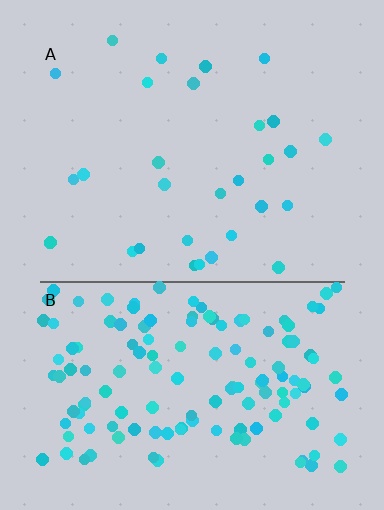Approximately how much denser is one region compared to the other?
Approximately 4.6× — region B over region A.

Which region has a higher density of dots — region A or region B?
B (the bottom).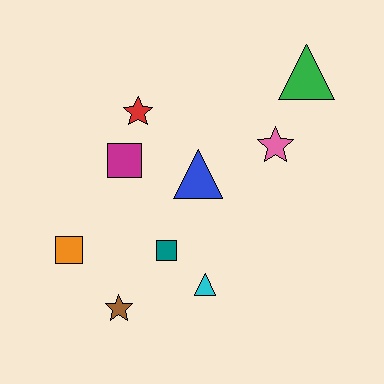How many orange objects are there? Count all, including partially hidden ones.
There is 1 orange object.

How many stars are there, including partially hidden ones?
There are 3 stars.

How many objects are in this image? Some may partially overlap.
There are 9 objects.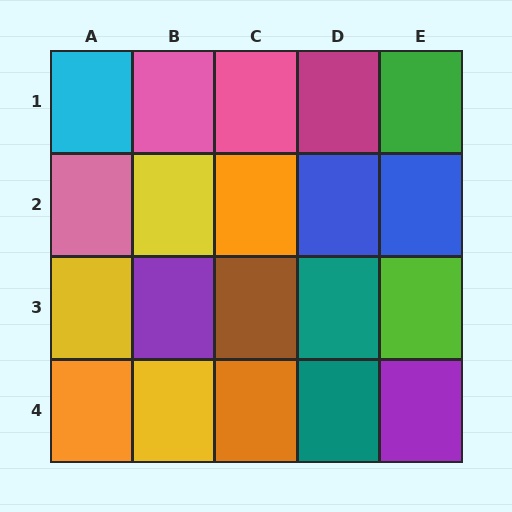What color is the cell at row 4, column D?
Teal.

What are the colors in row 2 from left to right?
Pink, yellow, orange, blue, blue.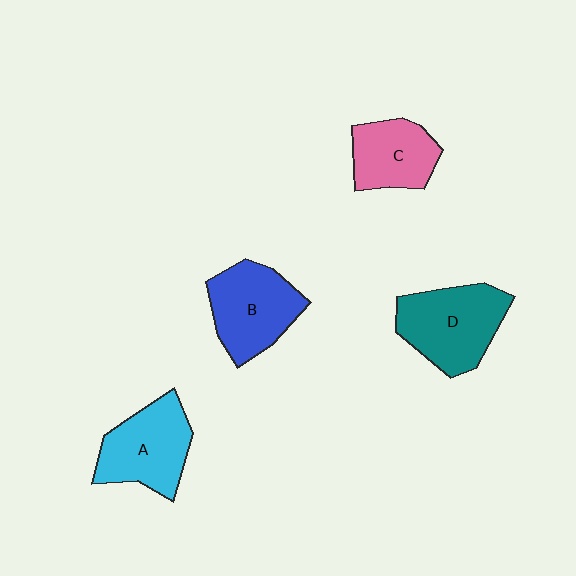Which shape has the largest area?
Shape D (teal).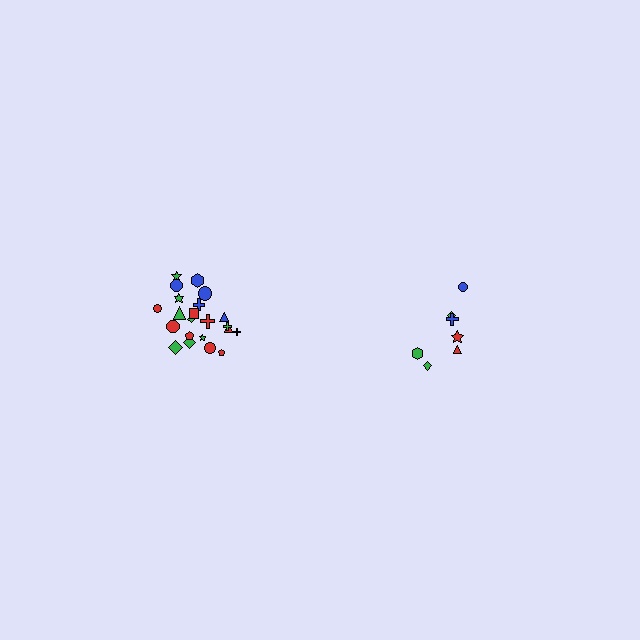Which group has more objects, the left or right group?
The left group.